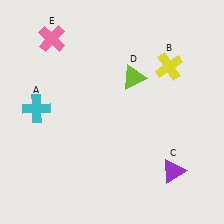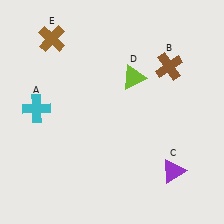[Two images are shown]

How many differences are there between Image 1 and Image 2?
There are 2 differences between the two images.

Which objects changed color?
B changed from yellow to brown. E changed from pink to brown.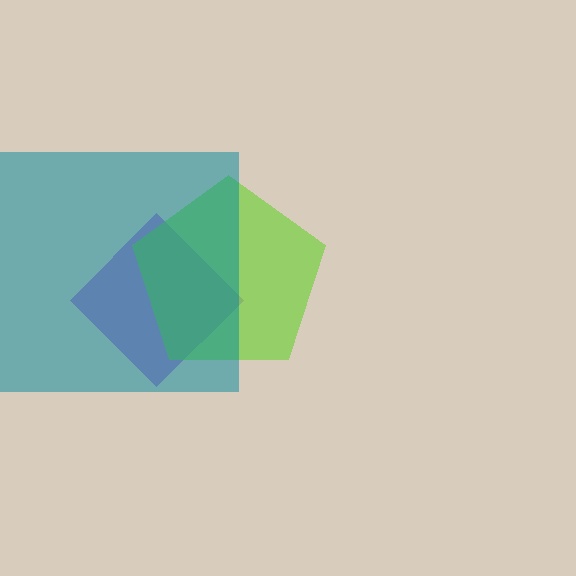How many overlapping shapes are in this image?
There are 3 overlapping shapes in the image.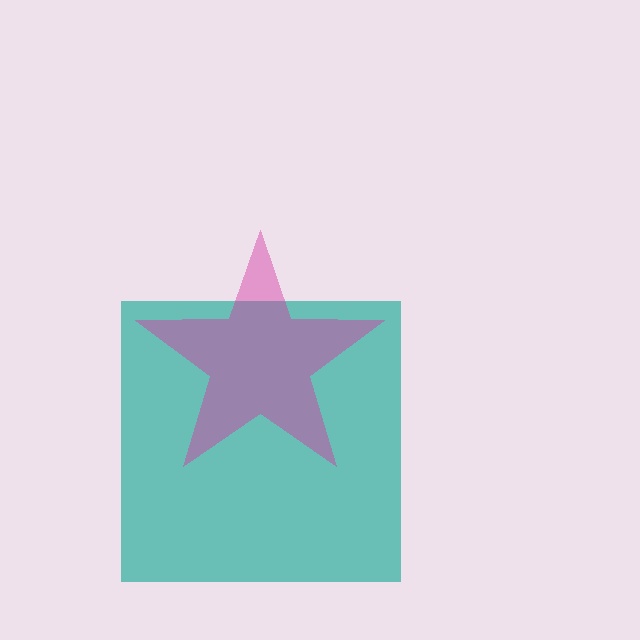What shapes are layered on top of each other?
The layered shapes are: a teal square, a magenta star.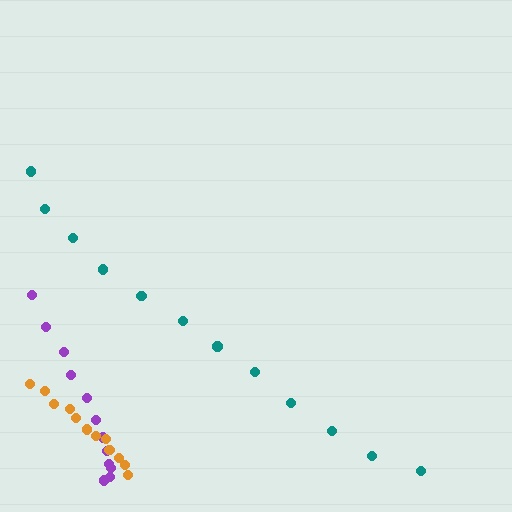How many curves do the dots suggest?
There are 3 distinct paths.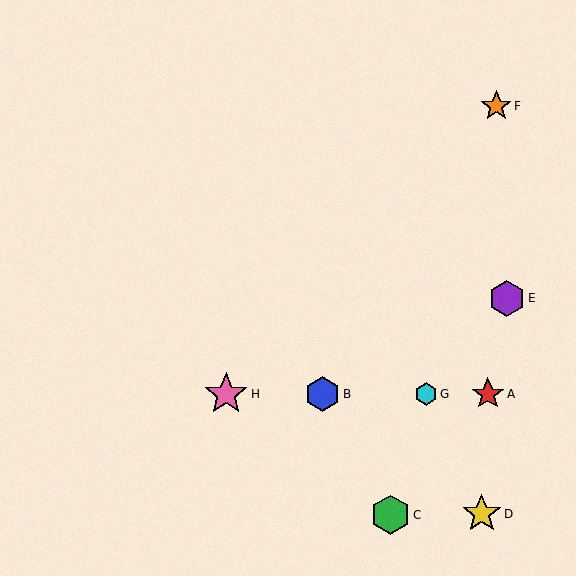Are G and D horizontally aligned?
No, G is at y≈394 and D is at y≈514.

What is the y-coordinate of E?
Object E is at y≈298.